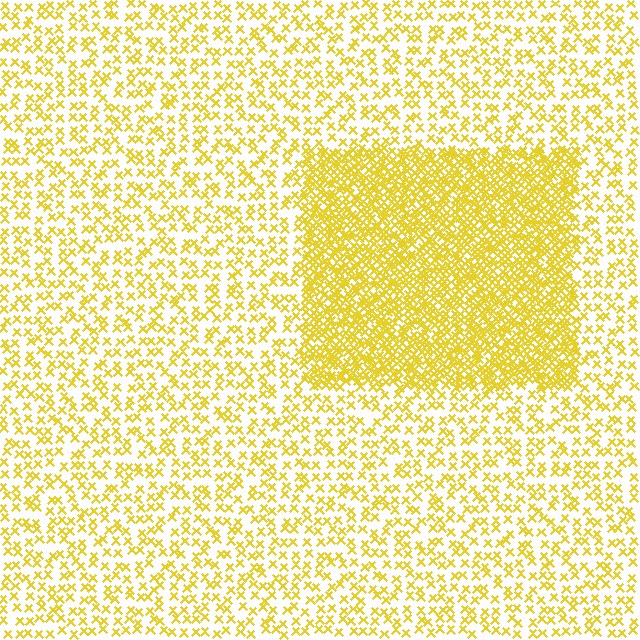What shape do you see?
I see a rectangle.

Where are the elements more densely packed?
The elements are more densely packed inside the rectangle boundary.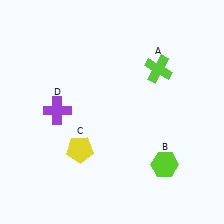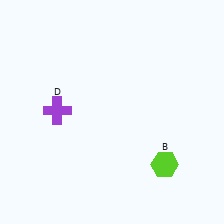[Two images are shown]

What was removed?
The yellow pentagon (C), the lime cross (A) were removed in Image 2.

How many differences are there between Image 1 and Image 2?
There are 2 differences between the two images.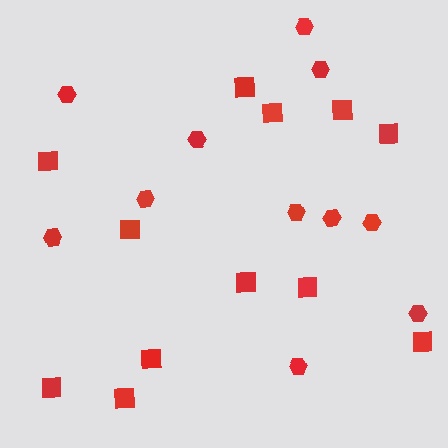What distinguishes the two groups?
There are 2 groups: one group of hexagons (11) and one group of squares (12).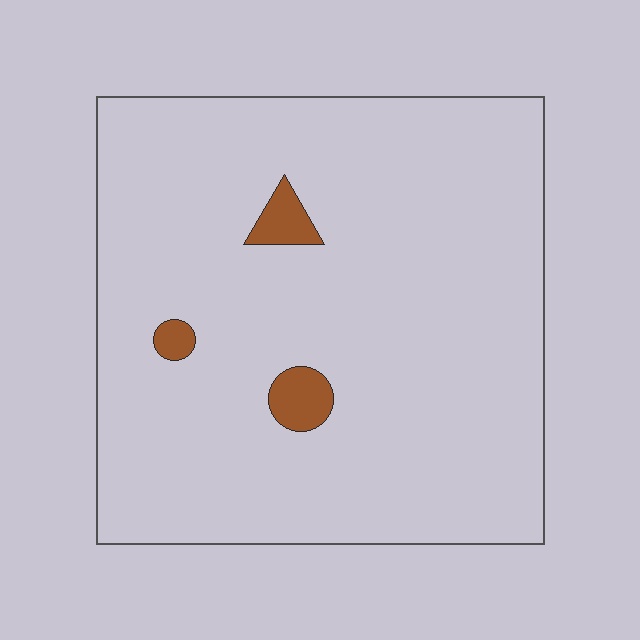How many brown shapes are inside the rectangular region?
3.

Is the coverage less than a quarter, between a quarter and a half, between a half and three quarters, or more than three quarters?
Less than a quarter.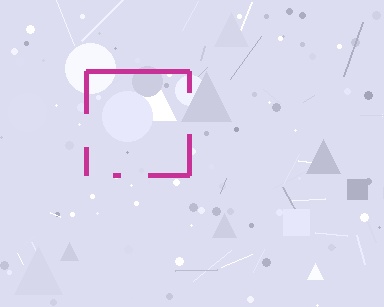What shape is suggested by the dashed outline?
The dashed outline suggests a square.